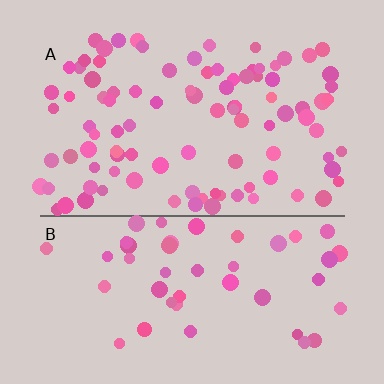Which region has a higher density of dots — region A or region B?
A (the top).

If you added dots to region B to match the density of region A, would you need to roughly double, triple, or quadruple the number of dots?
Approximately double.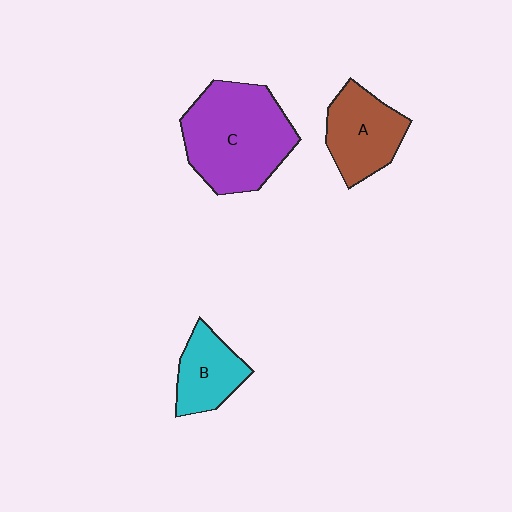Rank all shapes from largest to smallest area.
From largest to smallest: C (purple), A (brown), B (cyan).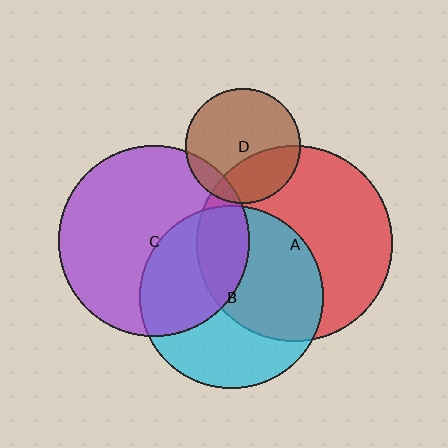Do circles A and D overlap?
Yes.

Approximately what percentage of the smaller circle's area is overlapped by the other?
Approximately 30%.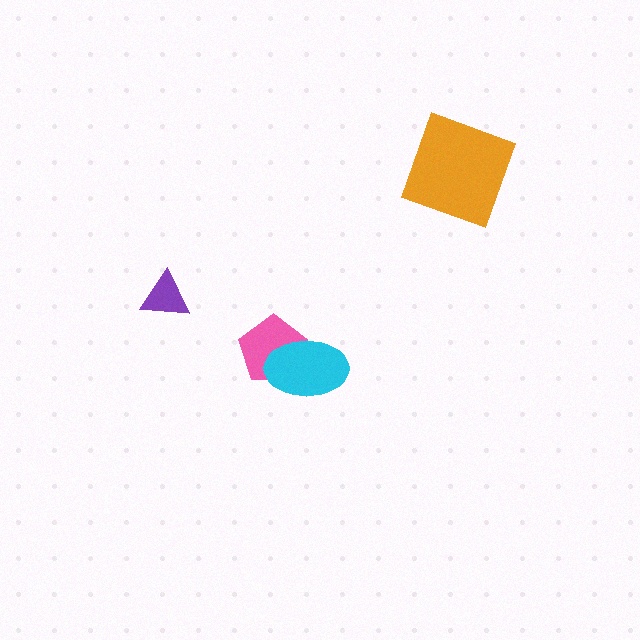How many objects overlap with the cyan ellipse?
1 object overlaps with the cyan ellipse.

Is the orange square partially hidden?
No, no other shape covers it.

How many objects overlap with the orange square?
0 objects overlap with the orange square.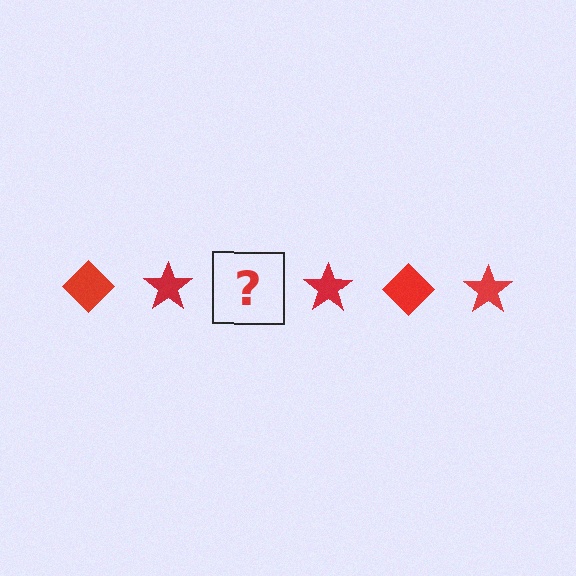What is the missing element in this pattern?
The missing element is a red diamond.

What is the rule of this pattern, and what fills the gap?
The rule is that the pattern cycles through diamond, star shapes in red. The gap should be filled with a red diamond.